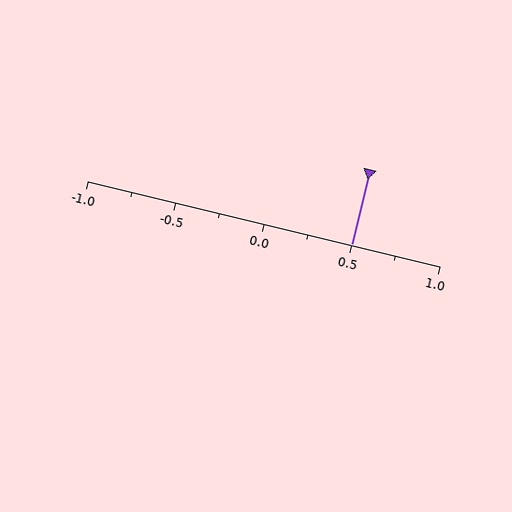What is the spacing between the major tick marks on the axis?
The major ticks are spaced 0.5 apart.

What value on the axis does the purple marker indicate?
The marker indicates approximately 0.5.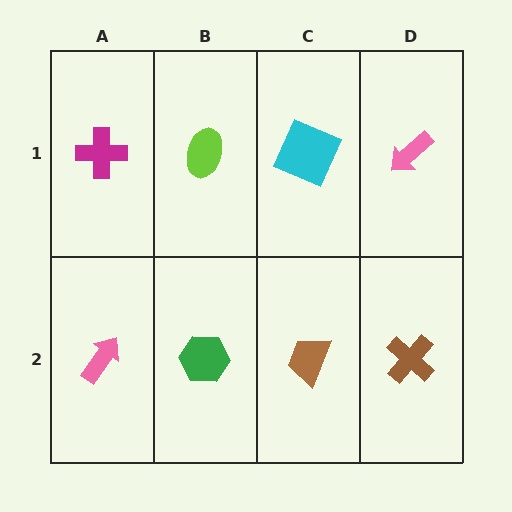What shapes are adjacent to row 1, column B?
A green hexagon (row 2, column B), a magenta cross (row 1, column A), a cyan square (row 1, column C).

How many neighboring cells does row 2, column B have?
3.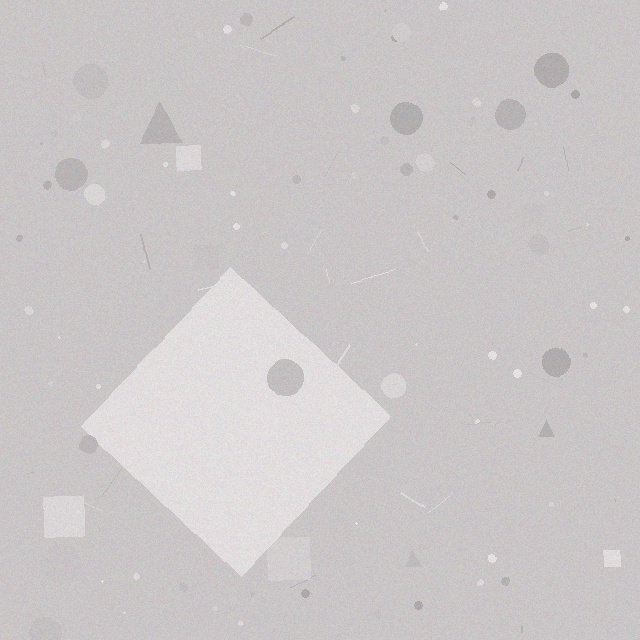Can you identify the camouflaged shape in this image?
The camouflaged shape is a diamond.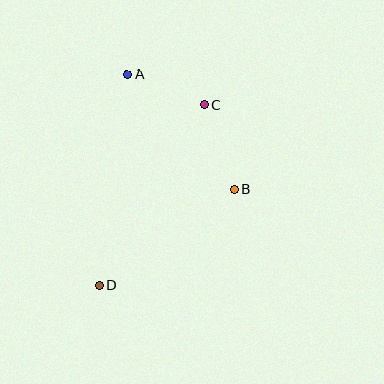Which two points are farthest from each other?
Points A and D are farthest from each other.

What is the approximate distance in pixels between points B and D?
The distance between B and D is approximately 165 pixels.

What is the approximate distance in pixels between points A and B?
The distance between A and B is approximately 157 pixels.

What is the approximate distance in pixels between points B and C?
The distance between B and C is approximately 90 pixels.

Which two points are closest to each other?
Points A and C are closest to each other.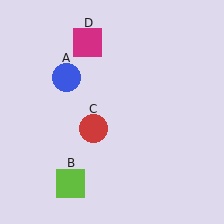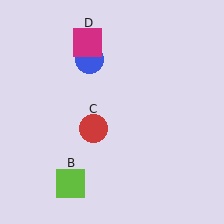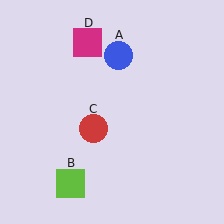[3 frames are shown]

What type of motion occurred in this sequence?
The blue circle (object A) rotated clockwise around the center of the scene.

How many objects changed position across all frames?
1 object changed position: blue circle (object A).